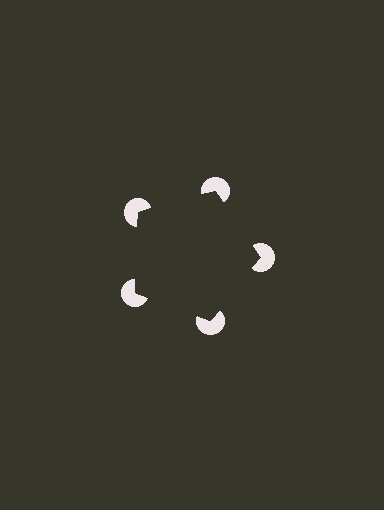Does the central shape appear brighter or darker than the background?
It typically appears slightly darker than the background, even though no actual brightness change is drawn.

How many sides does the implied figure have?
5 sides.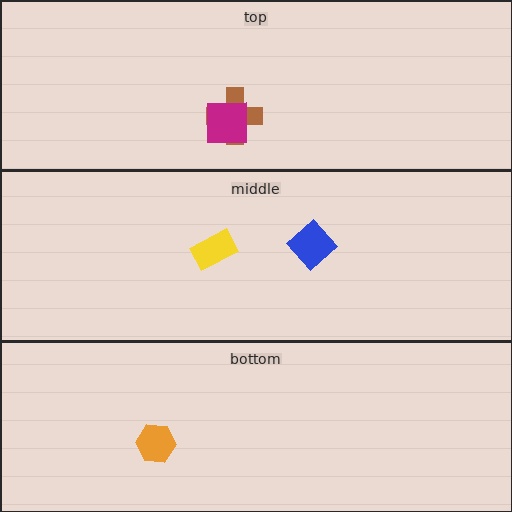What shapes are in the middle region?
The blue diamond, the yellow rectangle.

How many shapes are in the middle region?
2.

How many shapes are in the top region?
2.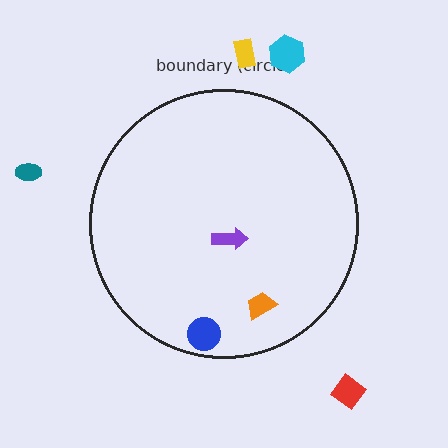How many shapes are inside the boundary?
3 inside, 4 outside.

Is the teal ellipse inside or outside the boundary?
Outside.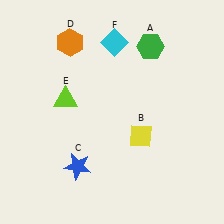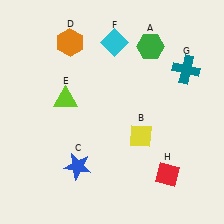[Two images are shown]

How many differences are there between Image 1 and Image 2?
There are 2 differences between the two images.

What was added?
A teal cross (G), a red diamond (H) were added in Image 2.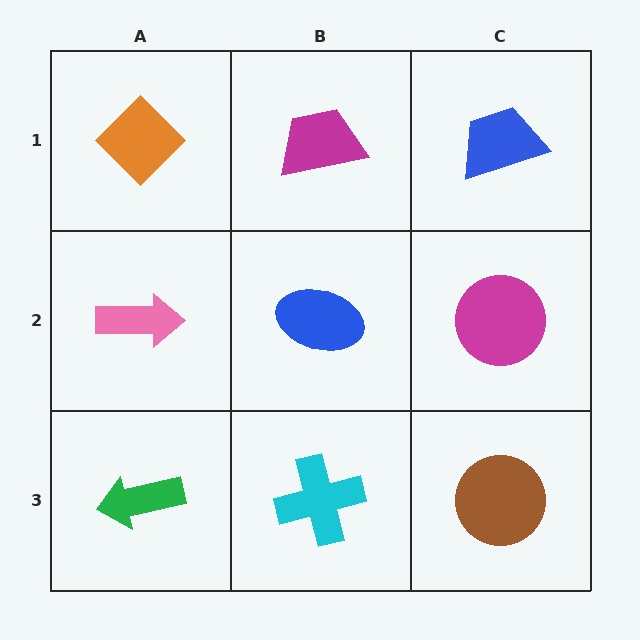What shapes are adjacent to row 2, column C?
A blue trapezoid (row 1, column C), a brown circle (row 3, column C), a blue ellipse (row 2, column B).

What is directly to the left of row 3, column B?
A green arrow.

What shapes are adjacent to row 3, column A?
A pink arrow (row 2, column A), a cyan cross (row 3, column B).